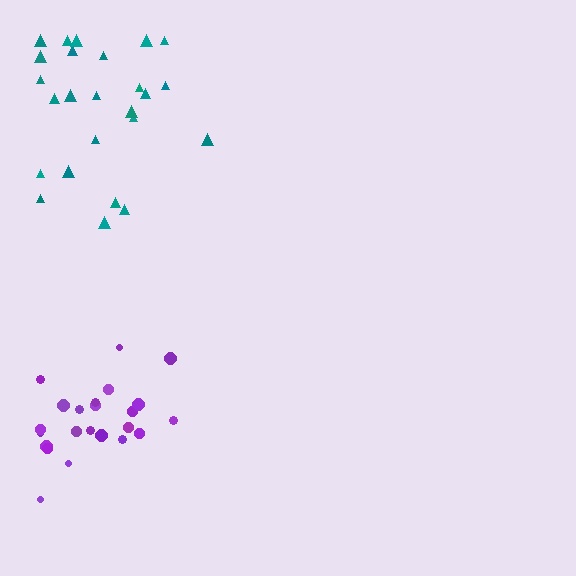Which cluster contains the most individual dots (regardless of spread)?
Teal (25).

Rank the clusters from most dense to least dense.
purple, teal.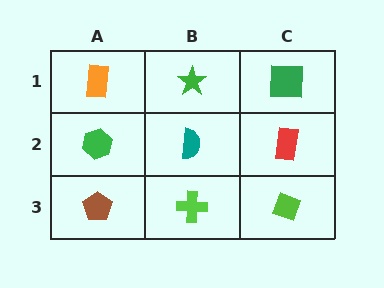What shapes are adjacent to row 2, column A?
An orange rectangle (row 1, column A), a brown pentagon (row 3, column A), a teal semicircle (row 2, column B).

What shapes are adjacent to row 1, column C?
A red rectangle (row 2, column C), a green star (row 1, column B).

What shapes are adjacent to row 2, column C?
A green square (row 1, column C), a lime diamond (row 3, column C), a teal semicircle (row 2, column B).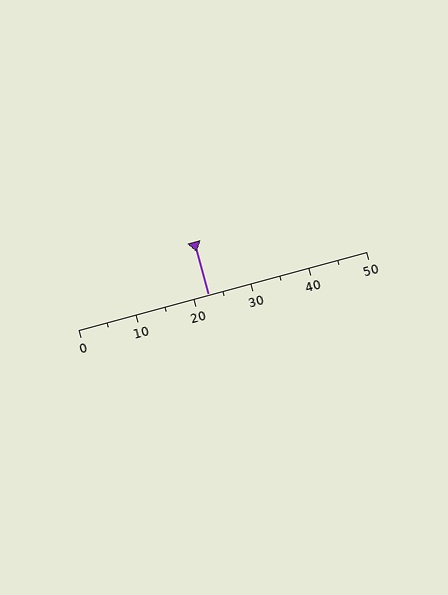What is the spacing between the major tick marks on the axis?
The major ticks are spaced 10 apart.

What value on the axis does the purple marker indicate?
The marker indicates approximately 22.5.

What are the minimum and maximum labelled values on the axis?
The axis runs from 0 to 50.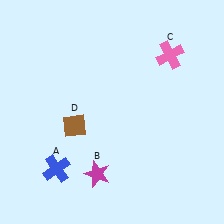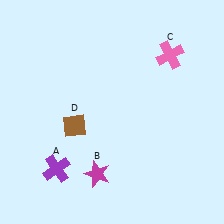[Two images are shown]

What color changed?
The cross (A) changed from blue in Image 1 to purple in Image 2.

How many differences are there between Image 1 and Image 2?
There is 1 difference between the two images.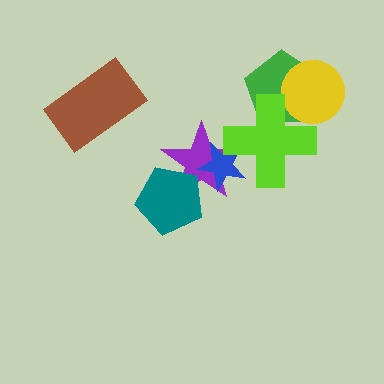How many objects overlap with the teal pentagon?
1 object overlaps with the teal pentagon.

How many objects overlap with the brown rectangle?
0 objects overlap with the brown rectangle.